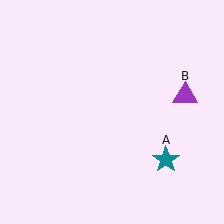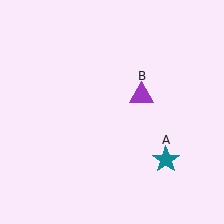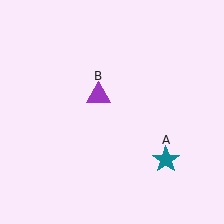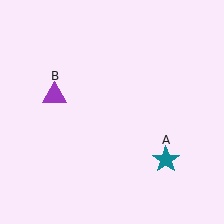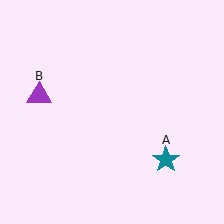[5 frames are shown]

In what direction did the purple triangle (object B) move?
The purple triangle (object B) moved left.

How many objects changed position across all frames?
1 object changed position: purple triangle (object B).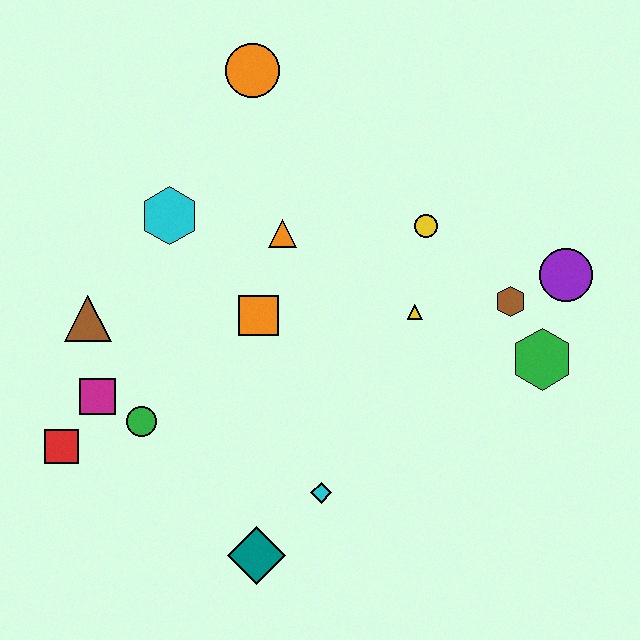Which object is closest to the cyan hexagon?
The orange triangle is closest to the cyan hexagon.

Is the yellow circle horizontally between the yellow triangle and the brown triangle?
No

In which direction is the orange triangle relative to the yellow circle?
The orange triangle is to the left of the yellow circle.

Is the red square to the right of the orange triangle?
No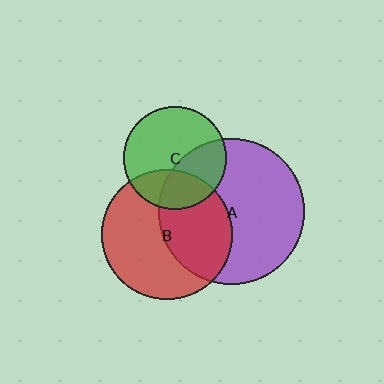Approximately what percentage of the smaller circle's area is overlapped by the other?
Approximately 35%.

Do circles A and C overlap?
Yes.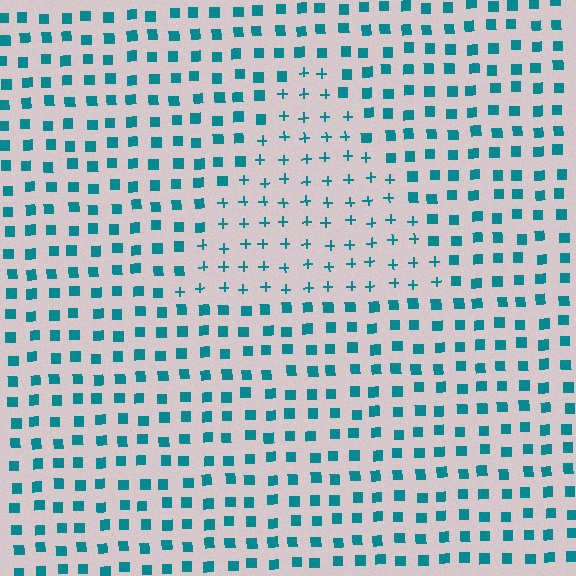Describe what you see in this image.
The image is filled with small teal elements arranged in a uniform grid. A triangle-shaped region contains plus signs, while the surrounding area contains squares. The boundary is defined purely by the change in element shape.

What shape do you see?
I see a triangle.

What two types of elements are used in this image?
The image uses plus signs inside the triangle region and squares outside it.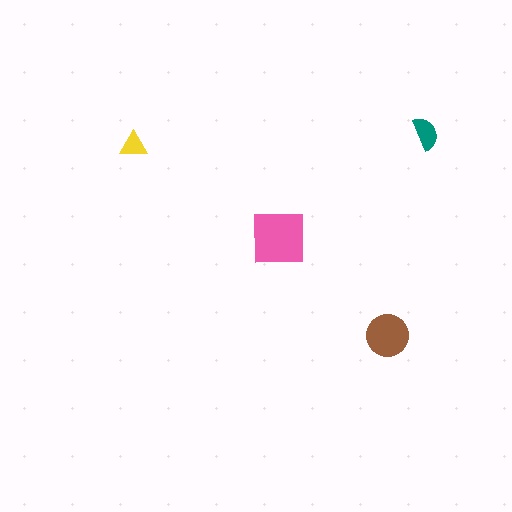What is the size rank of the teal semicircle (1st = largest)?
3rd.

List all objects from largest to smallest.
The pink square, the brown circle, the teal semicircle, the yellow triangle.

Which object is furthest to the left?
The yellow triangle is leftmost.